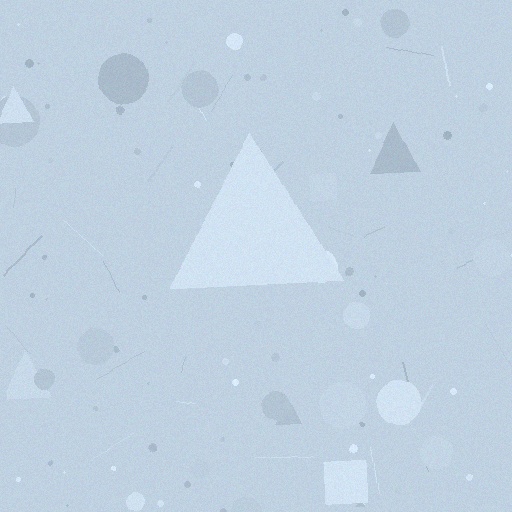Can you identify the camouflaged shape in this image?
The camouflaged shape is a triangle.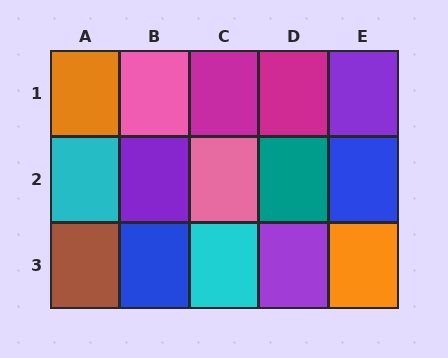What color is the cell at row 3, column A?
Brown.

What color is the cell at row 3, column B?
Blue.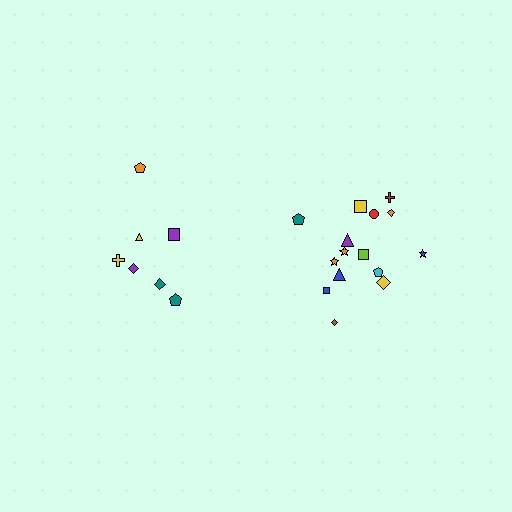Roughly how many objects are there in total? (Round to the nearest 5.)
Roughly 20 objects in total.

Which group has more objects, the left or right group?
The right group.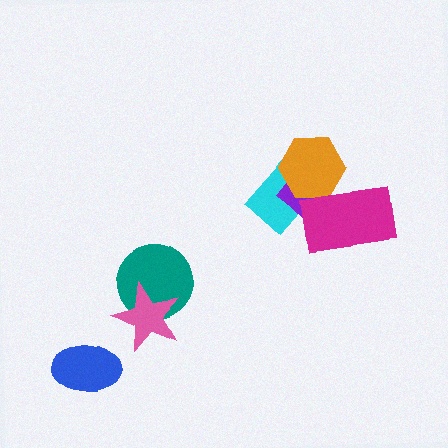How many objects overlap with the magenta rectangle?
3 objects overlap with the magenta rectangle.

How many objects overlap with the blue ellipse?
0 objects overlap with the blue ellipse.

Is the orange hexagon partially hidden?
Yes, it is partially covered by another shape.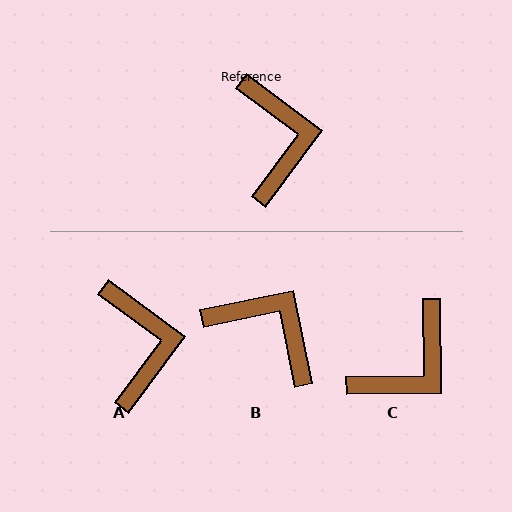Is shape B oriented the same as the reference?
No, it is off by about 48 degrees.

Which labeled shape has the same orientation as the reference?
A.